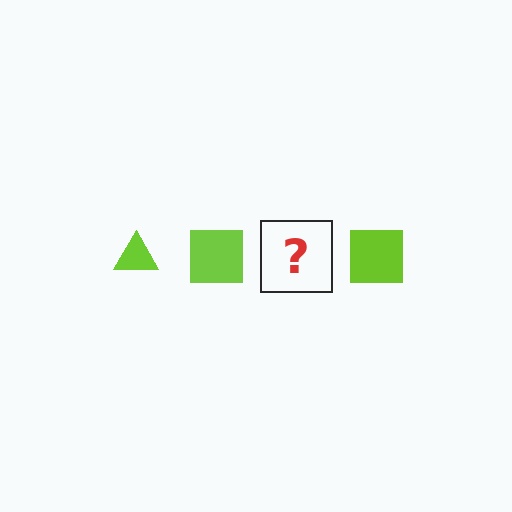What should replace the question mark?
The question mark should be replaced with a lime triangle.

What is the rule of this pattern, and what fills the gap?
The rule is that the pattern cycles through triangle, square shapes in lime. The gap should be filled with a lime triangle.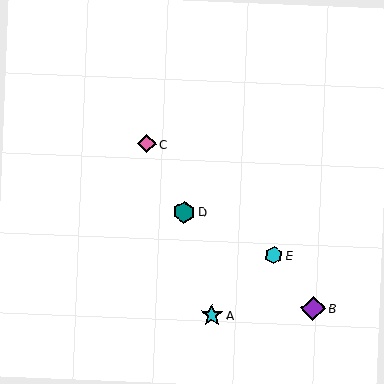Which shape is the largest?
The purple diamond (labeled B) is the largest.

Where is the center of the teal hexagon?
The center of the teal hexagon is at (184, 212).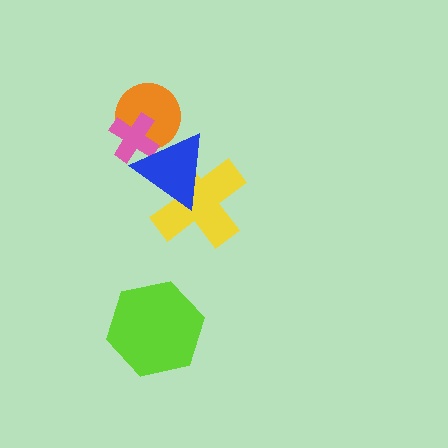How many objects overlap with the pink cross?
2 objects overlap with the pink cross.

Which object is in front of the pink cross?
The blue triangle is in front of the pink cross.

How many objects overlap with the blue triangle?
3 objects overlap with the blue triangle.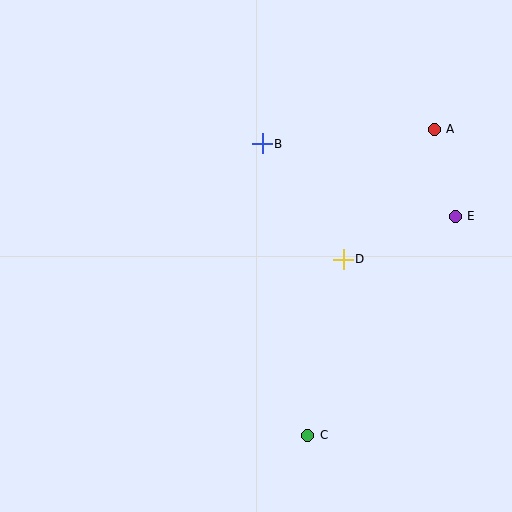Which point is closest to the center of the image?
Point D at (343, 259) is closest to the center.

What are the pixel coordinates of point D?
Point D is at (343, 259).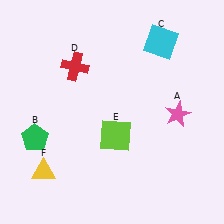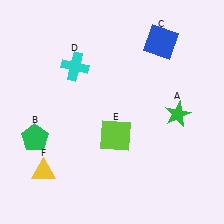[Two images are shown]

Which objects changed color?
A changed from pink to green. C changed from cyan to blue. D changed from red to cyan.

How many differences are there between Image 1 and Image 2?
There are 3 differences between the two images.